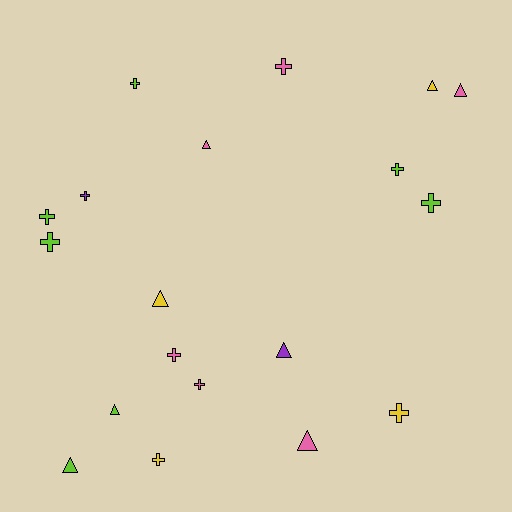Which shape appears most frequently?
Cross, with 11 objects.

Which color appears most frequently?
Lime, with 7 objects.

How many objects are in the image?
There are 19 objects.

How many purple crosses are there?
There is 1 purple cross.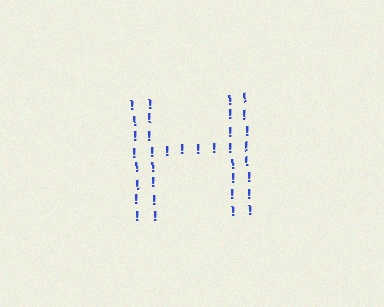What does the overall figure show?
The overall figure shows the letter H.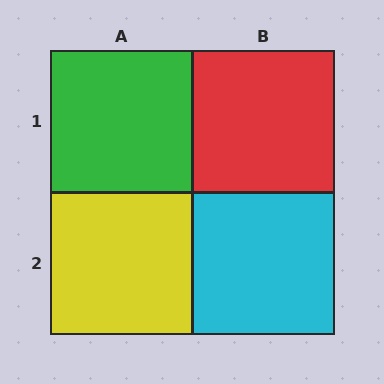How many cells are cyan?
1 cell is cyan.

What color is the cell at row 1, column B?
Red.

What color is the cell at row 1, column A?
Green.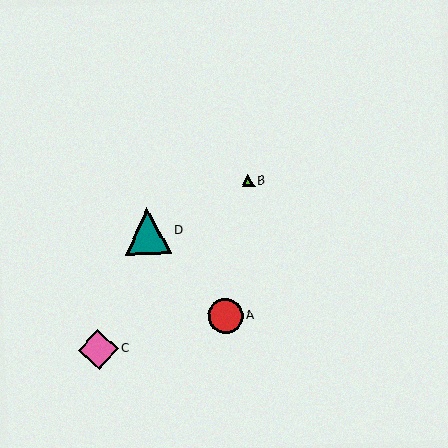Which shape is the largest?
The teal triangle (labeled D) is the largest.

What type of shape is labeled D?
Shape D is a teal triangle.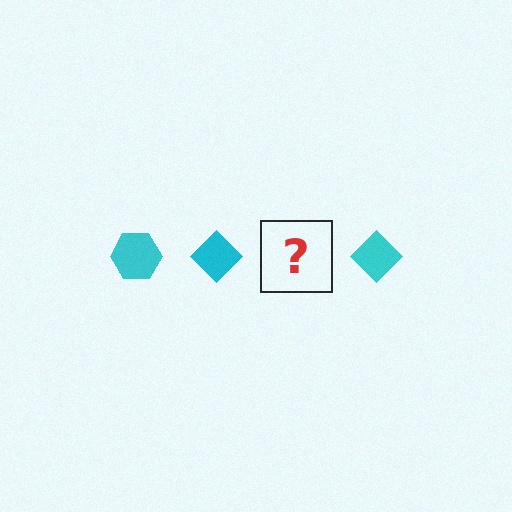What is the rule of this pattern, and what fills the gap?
The rule is that the pattern cycles through hexagon, diamond shapes in cyan. The gap should be filled with a cyan hexagon.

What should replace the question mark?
The question mark should be replaced with a cyan hexagon.